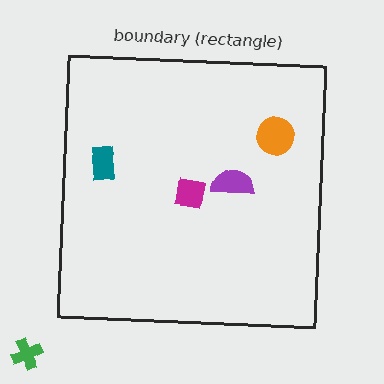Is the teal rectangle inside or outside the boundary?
Inside.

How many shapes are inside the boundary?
4 inside, 1 outside.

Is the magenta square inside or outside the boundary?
Inside.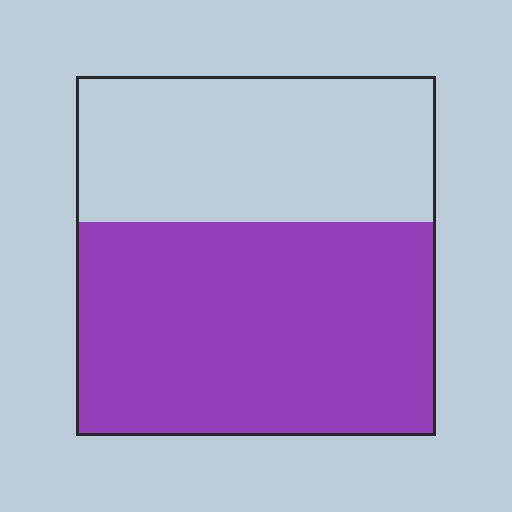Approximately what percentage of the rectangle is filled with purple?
Approximately 60%.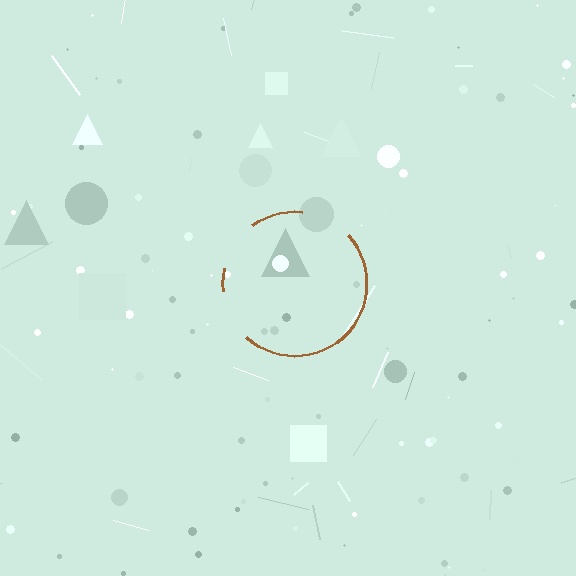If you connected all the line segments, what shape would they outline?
They would outline a circle.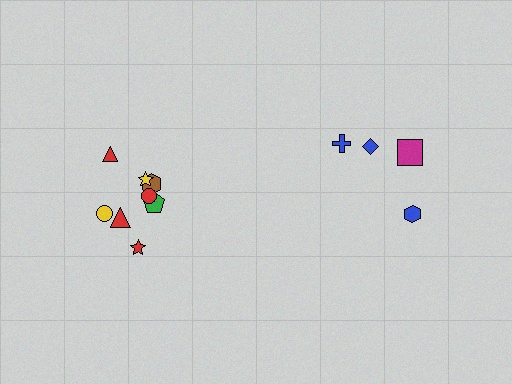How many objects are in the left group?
There are 8 objects.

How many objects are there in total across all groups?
There are 12 objects.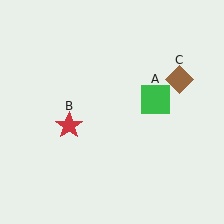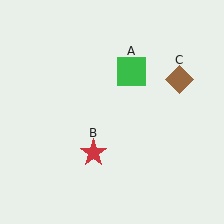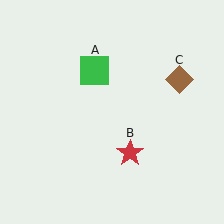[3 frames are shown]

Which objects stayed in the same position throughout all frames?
Brown diamond (object C) remained stationary.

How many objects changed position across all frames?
2 objects changed position: green square (object A), red star (object B).